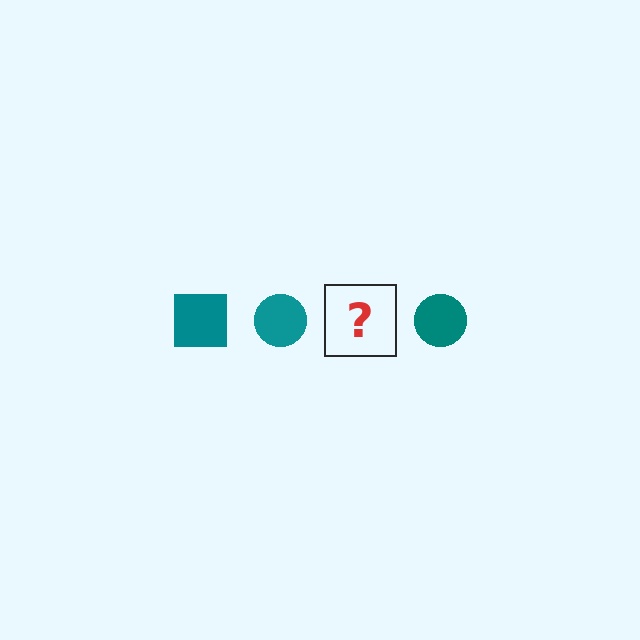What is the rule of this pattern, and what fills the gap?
The rule is that the pattern cycles through square, circle shapes in teal. The gap should be filled with a teal square.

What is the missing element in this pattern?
The missing element is a teal square.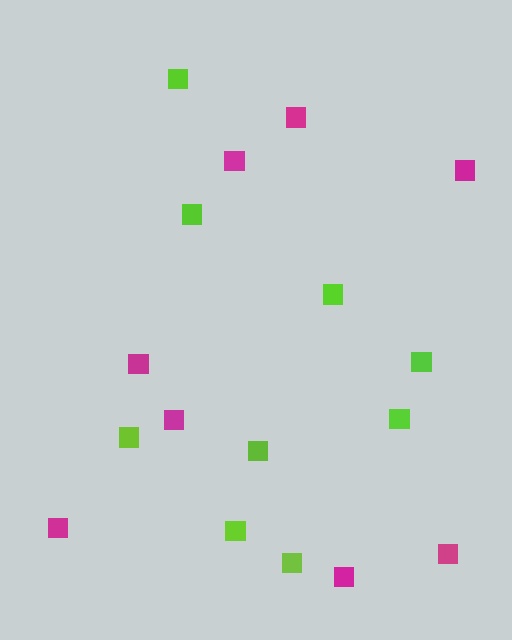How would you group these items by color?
There are 2 groups: one group of magenta squares (8) and one group of lime squares (9).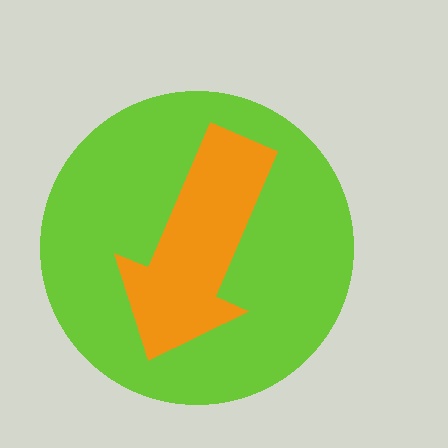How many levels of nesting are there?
2.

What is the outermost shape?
The lime circle.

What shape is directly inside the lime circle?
The orange arrow.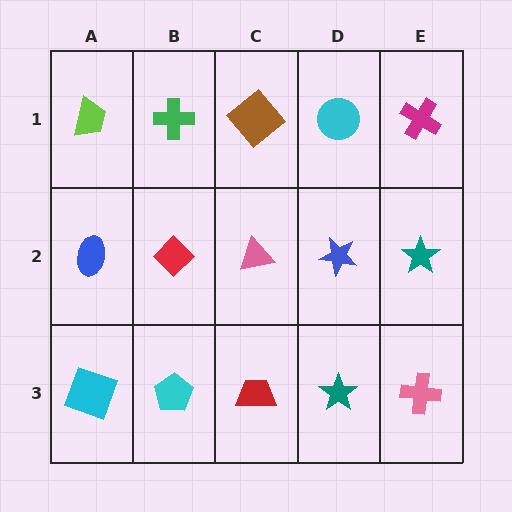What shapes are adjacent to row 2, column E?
A magenta cross (row 1, column E), a pink cross (row 3, column E), a blue star (row 2, column D).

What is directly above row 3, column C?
A pink triangle.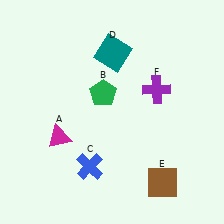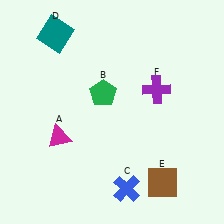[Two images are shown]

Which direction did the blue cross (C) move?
The blue cross (C) moved right.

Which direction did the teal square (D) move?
The teal square (D) moved left.